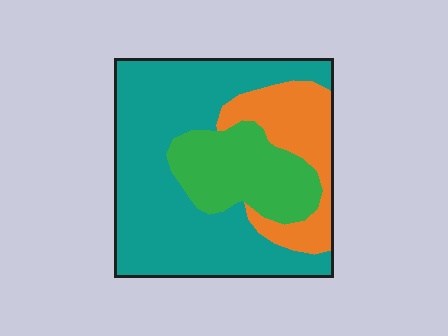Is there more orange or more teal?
Teal.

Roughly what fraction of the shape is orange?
Orange takes up about one fifth (1/5) of the shape.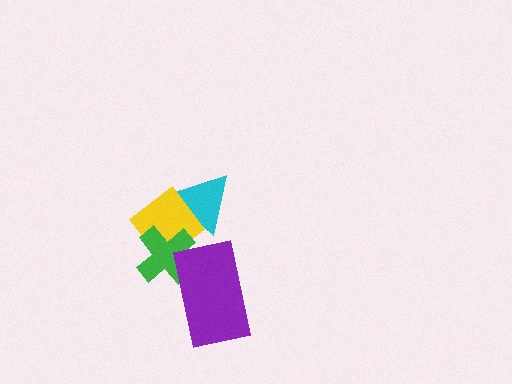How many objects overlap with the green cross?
2 objects overlap with the green cross.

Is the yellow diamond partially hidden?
Yes, it is partially covered by another shape.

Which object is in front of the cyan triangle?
The yellow diamond is in front of the cyan triangle.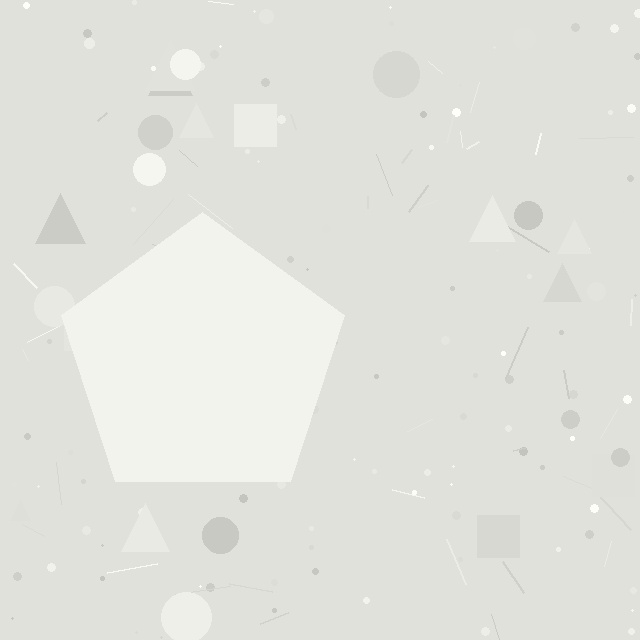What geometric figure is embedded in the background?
A pentagon is embedded in the background.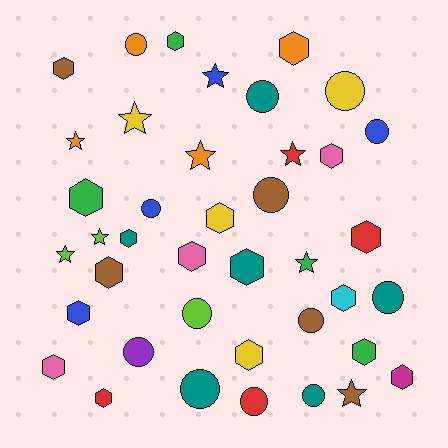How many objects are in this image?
There are 40 objects.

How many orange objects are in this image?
There are 4 orange objects.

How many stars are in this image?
There are 9 stars.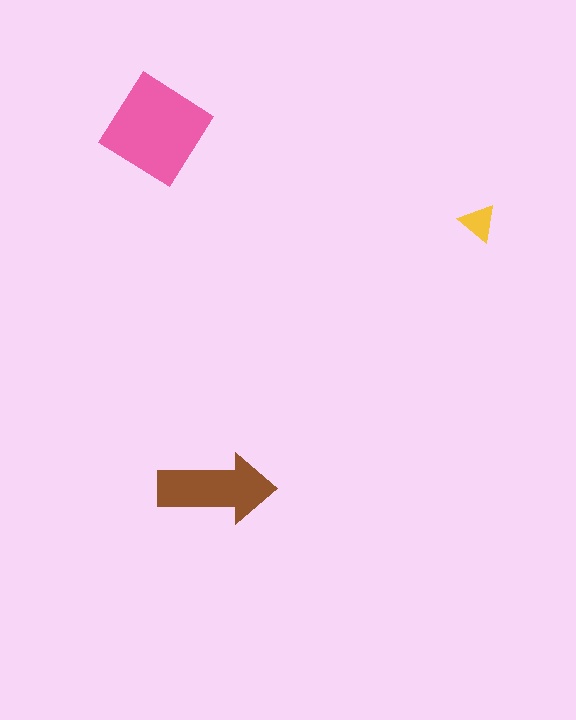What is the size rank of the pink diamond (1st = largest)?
1st.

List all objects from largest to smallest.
The pink diamond, the brown arrow, the yellow triangle.